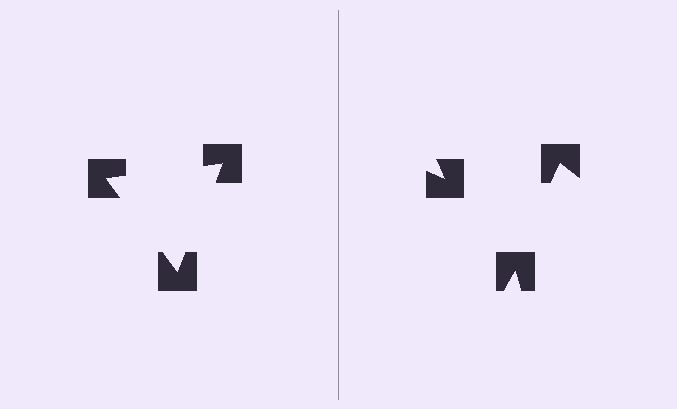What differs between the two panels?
The notched squares are positioned identically on both sides; only the wedge orientations differ. On the left they align to a triangle; on the right they are misaligned.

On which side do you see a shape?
An illusory triangle appears on the left side. On the right side the wedge cuts are rotated, so no coherent shape forms.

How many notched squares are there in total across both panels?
6 — 3 on each side.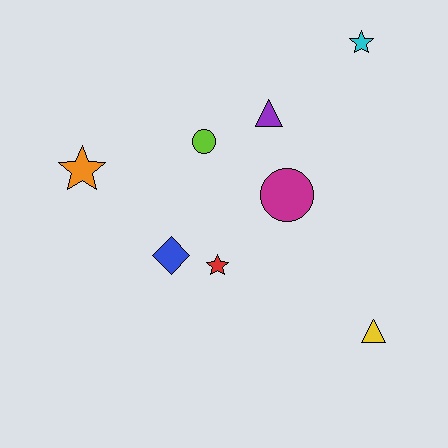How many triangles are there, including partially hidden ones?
There are 2 triangles.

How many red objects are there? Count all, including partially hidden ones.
There is 1 red object.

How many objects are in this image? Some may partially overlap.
There are 8 objects.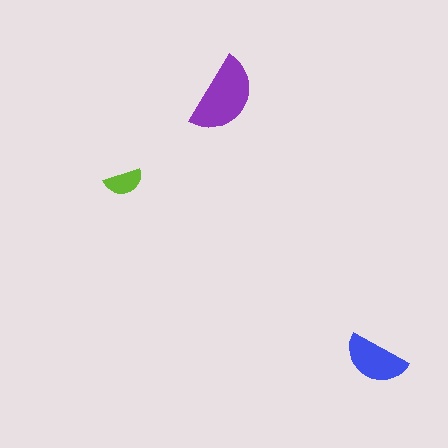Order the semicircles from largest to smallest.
the purple one, the blue one, the lime one.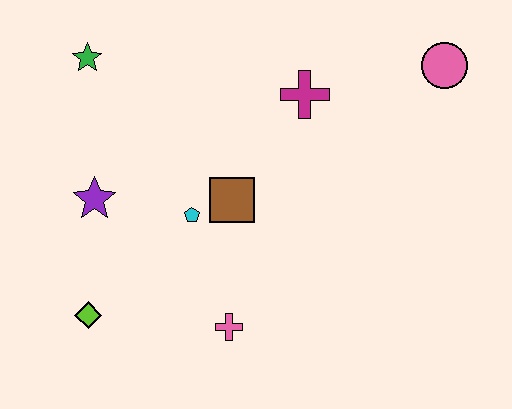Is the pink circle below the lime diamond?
No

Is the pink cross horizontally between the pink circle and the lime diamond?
Yes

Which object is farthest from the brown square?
The pink circle is farthest from the brown square.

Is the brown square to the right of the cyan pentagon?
Yes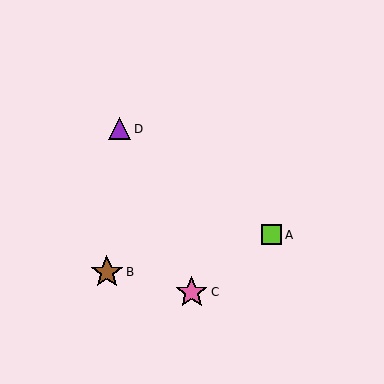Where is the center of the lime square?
The center of the lime square is at (272, 235).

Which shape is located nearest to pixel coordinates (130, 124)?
The purple triangle (labeled D) at (120, 129) is nearest to that location.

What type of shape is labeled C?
Shape C is a pink star.